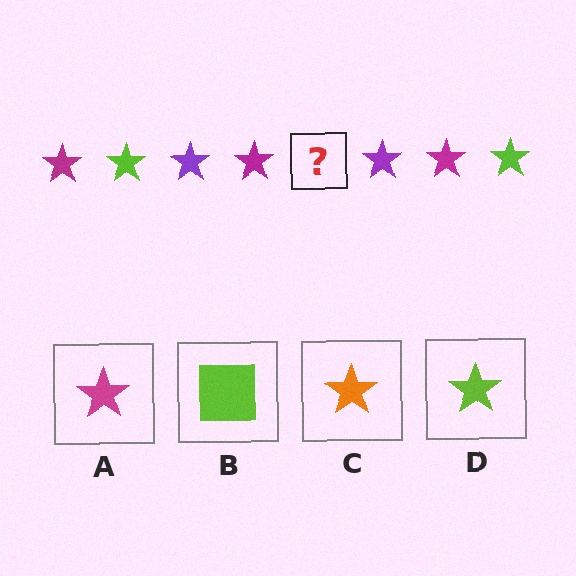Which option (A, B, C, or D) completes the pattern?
D.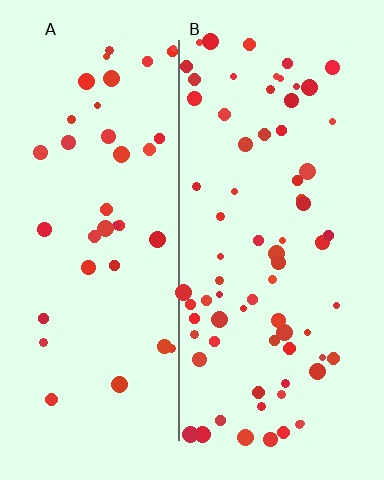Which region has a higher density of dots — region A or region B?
B (the right).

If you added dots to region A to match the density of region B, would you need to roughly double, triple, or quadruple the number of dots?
Approximately double.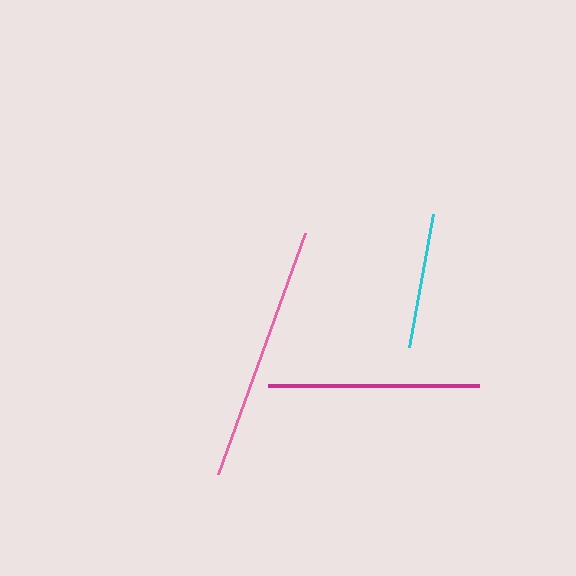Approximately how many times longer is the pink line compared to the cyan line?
The pink line is approximately 1.9 times the length of the cyan line.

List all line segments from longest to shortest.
From longest to shortest: pink, magenta, cyan.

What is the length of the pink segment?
The pink segment is approximately 256 pixels long.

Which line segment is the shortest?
The cyan line is the shortest at approximately 135 pixels.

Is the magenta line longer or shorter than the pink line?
The pink line is longer than the magenta line.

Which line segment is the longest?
The pink line is the longest at approximately 256 pixels.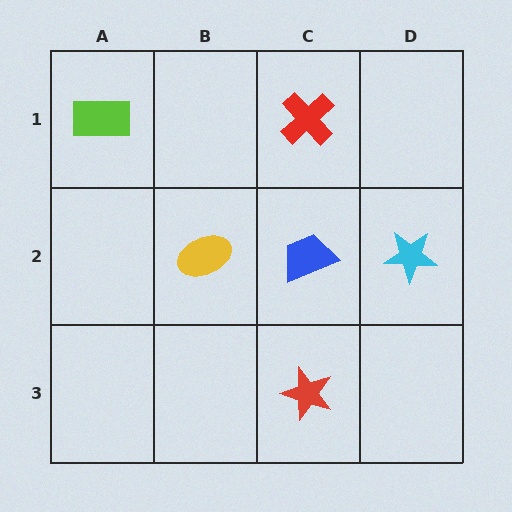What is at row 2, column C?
A blue trapezoid.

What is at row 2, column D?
A cyan star.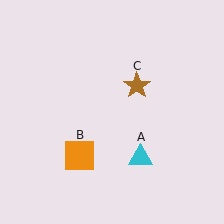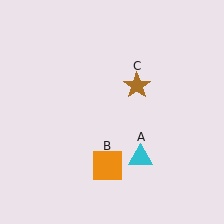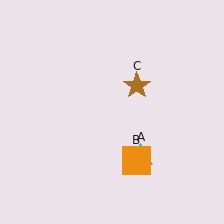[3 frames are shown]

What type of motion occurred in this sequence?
The orange square (object B) rotated counterclockwise around the center of the scene.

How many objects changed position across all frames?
1 object changed position: orange square (object B).